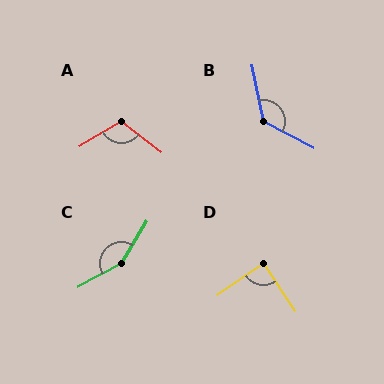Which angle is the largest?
C, at approximately 150 degrees.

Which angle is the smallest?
D, at approximately 88 degrees.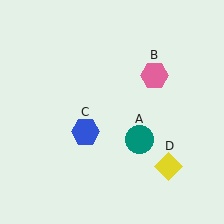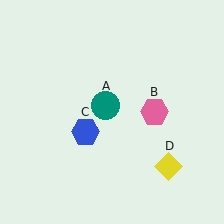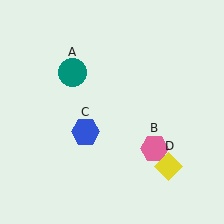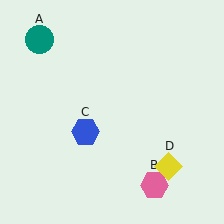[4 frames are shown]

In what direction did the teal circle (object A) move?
The teal circle (object A) moved up and to the left.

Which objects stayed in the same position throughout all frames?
Blue hexagon (object C) and yellow diamond (object D) remained stationary.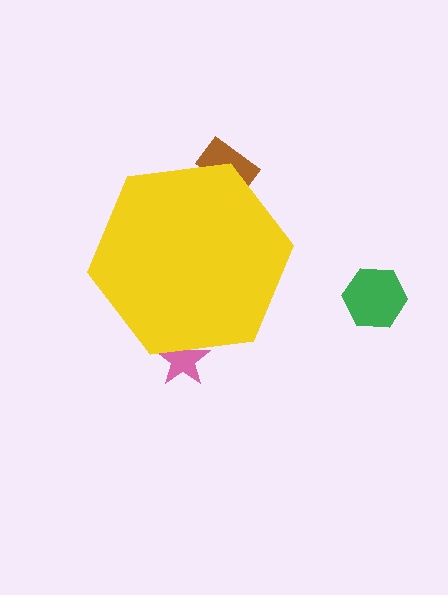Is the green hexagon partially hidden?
No, the green hexagon is fully visible.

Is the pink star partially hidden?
Yes, the pink star is partially hidden behind the yellow hexagon.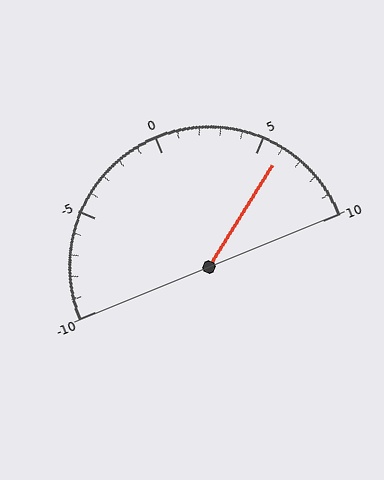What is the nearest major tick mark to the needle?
The nearest major tick mark is 5.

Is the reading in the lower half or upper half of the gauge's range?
The reading is in the upper half of the range (-10 to 10).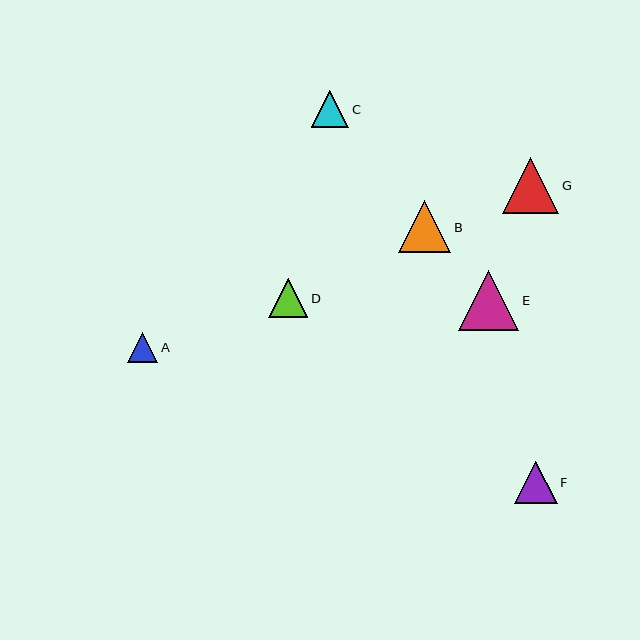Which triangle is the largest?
Triangle E is the largest with a size of approximately 60 pixels.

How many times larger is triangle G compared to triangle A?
Triangle G is approximately 1.8 times the size of triangle A.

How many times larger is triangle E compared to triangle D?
Triangle E is approximately 1.5 times the size of triangle D.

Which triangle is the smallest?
Triangle A is the smallest with a size of approximately 30 pixels.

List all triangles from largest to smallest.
From largest to smallest: E, G, B, F, D, C, A.